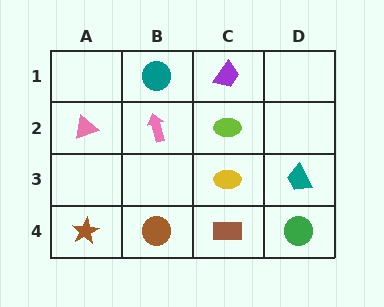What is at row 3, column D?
A teal trapezoid.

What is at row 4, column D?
A green circle.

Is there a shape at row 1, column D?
No, that cell is empty.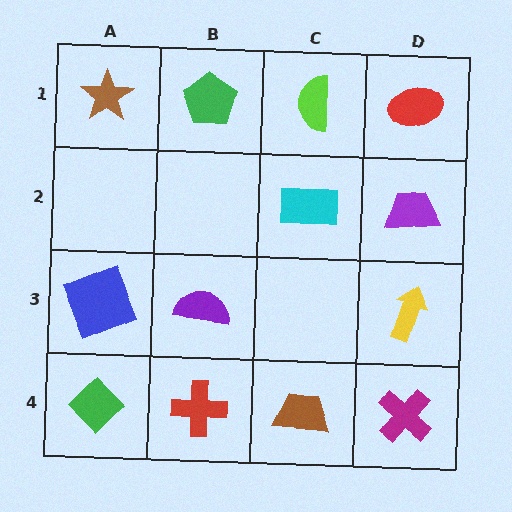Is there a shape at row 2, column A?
No, that cell is empty.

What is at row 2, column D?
A purple trapezoid.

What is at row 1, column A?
A brown star.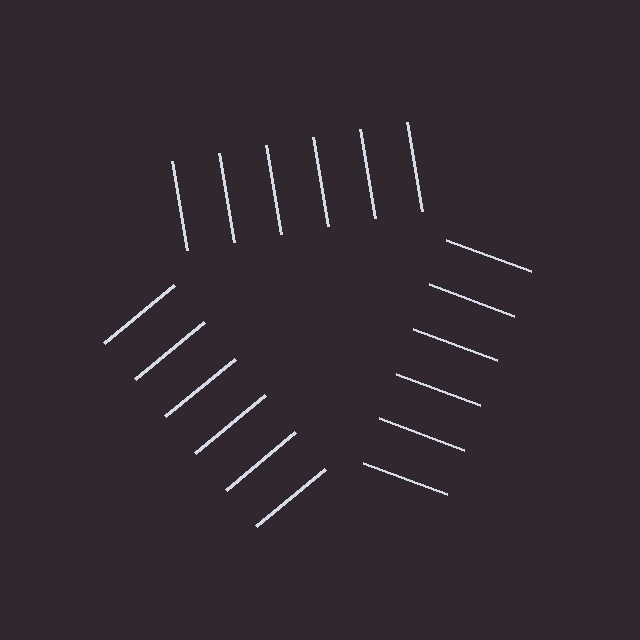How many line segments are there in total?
18 — 6 along each of the 3 edges.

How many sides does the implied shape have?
3 sides — the line-ends trace a triangle.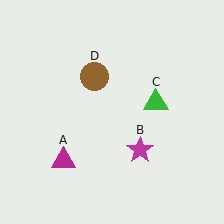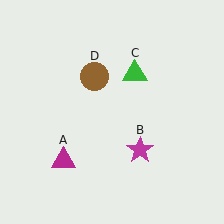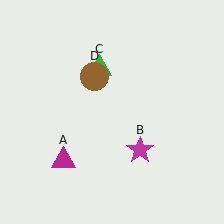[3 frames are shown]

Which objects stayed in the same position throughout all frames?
Magenta triangle (object A) and magenta star (object B) and brown circle (object D) remained stationary.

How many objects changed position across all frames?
1 object changed position: green triangle (object C).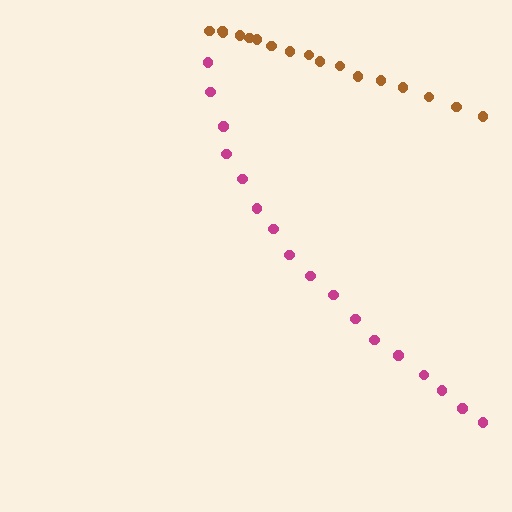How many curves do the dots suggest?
There are 2 distinct paths.